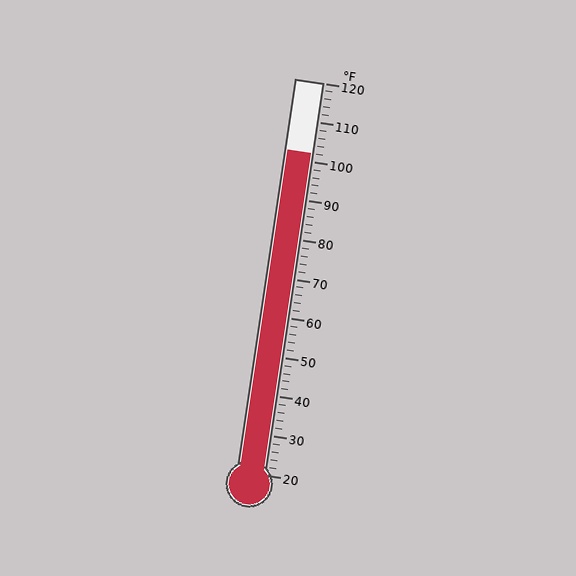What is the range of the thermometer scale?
The thermometer scale ranges from 20°F to 120°F.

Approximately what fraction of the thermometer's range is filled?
The thermometer is filled to approximately 80% of its range.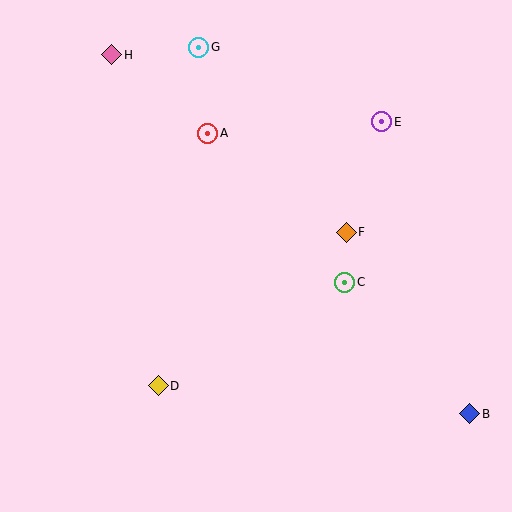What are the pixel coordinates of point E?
Point E is at (382, 122).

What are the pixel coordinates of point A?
Point A is at (208, 133).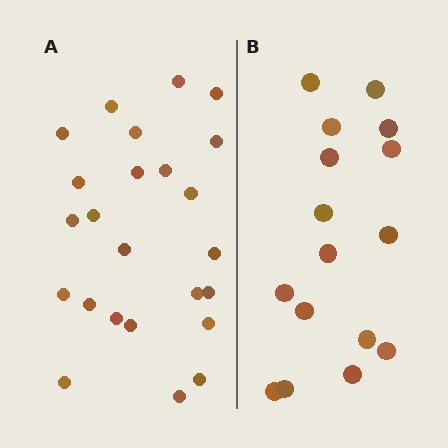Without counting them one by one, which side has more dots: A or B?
Region A (the left region) has more dots.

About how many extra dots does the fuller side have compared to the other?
Region A has roughly 8 or so more dots than region B.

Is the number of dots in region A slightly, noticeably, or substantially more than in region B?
Region A has substantially more. The ratio is roughly 1.5 to 1.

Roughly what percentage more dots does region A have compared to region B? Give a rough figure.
About 50% more.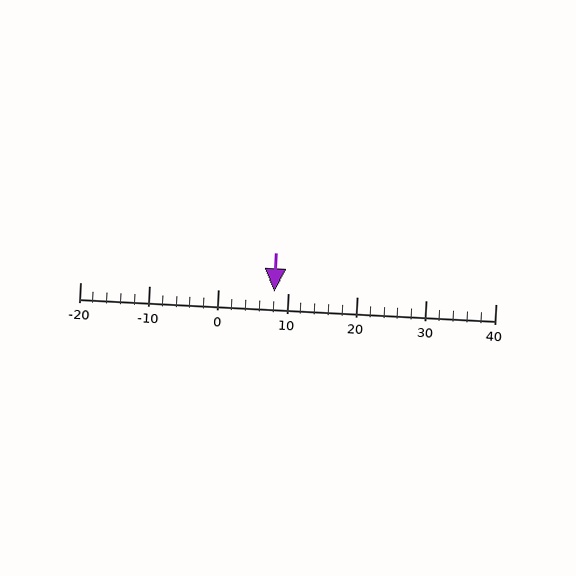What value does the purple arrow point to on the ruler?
The purple arrow points to approximately 8.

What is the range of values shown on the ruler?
The ruler shows values from -20 to 40.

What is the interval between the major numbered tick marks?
The major tick marks are spaced 10 units apart.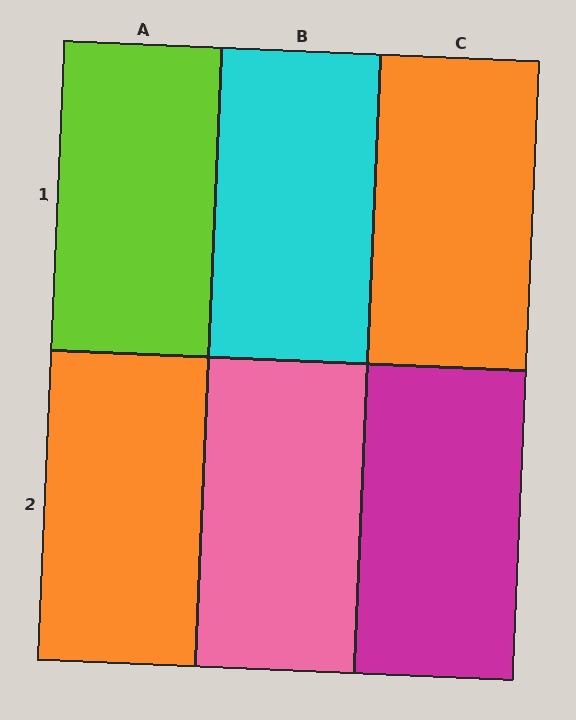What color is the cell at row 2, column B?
Pink.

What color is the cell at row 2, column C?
Magenta.